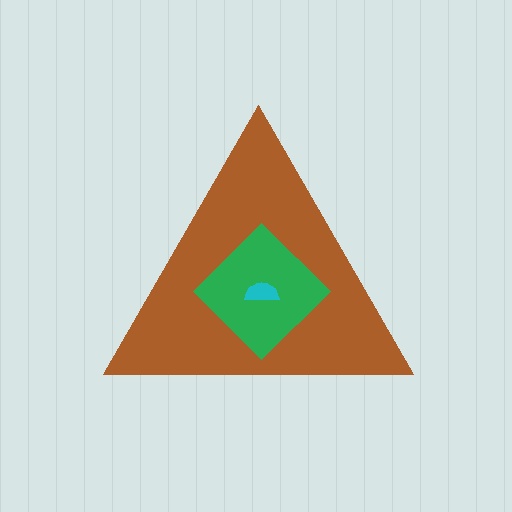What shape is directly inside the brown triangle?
The green diamond.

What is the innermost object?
The cyan semicircle.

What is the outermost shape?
The brown triangle.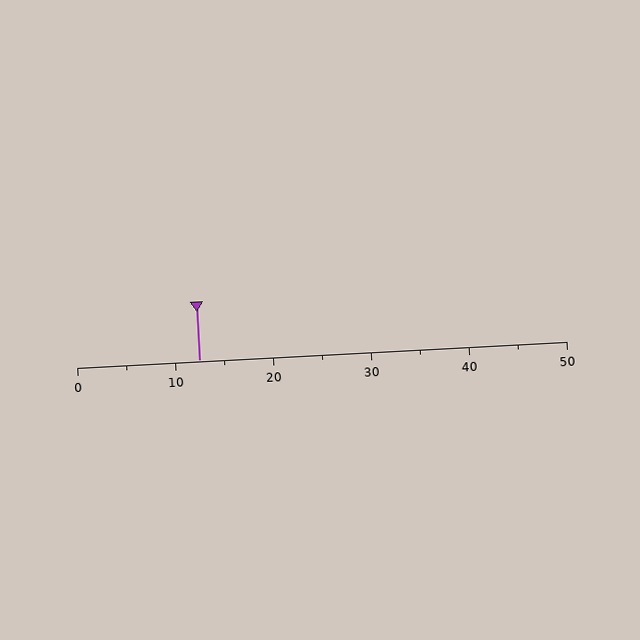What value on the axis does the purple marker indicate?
The marker indicates approximately 12.5.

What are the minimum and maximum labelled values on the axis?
The axis runs from 0 to 50.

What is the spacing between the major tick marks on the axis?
The major ticks are spaced 10 apart.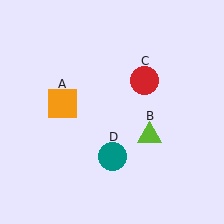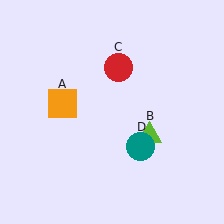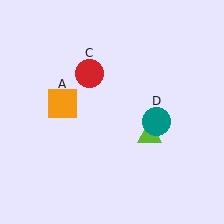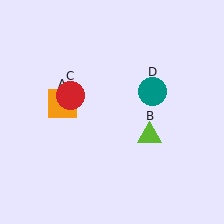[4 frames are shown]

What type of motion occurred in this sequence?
The red circle (object C), teal circle (object D) rotated counterclockwise around the center of the scene.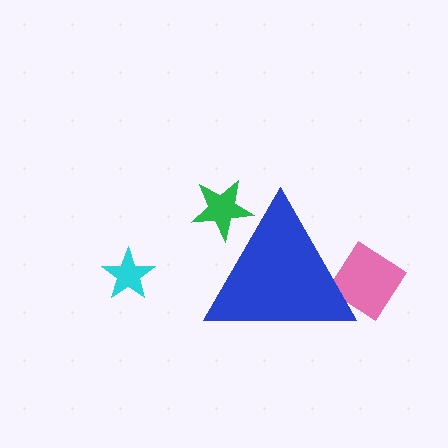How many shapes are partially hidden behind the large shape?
2 shapes are partially hidden.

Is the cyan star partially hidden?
No, the cyan star is fully visible.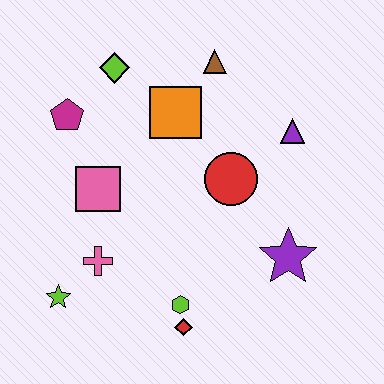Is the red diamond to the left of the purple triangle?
Yes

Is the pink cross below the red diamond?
No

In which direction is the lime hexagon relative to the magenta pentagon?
The lime hexagon is below the magenta pentagon.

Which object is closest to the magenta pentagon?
The lime diamond is closest to the magenta pentagon.